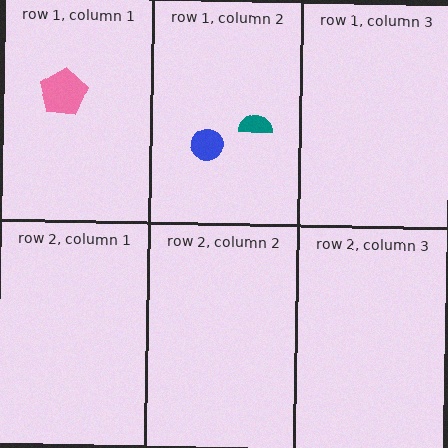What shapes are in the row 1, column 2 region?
The blue circle, the teal semicircle.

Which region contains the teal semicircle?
The row 1, column 2 region.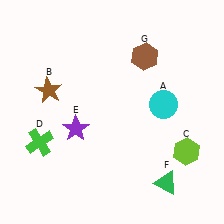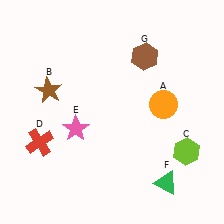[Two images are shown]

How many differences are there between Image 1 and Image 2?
There are 3 differences between the two images.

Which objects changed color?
A changed from cyan to orange. D changed from green to red. E changed from purple to pink.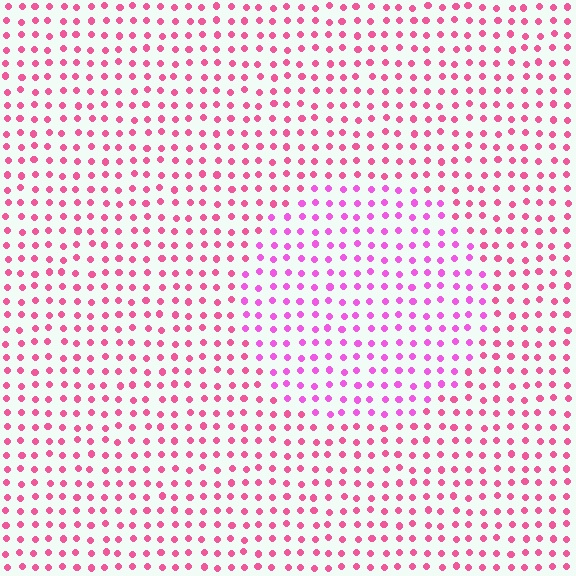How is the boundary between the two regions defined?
The boundary is defined purely by a slight shift in hue (about 29 degrees). Spacing, size, and orientation are identical on both sides.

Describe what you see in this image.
The image is filled with small pink elements in a uniform arrangement. A circle-shaped region is visible where the elements are tinted to a slightly different hue, forming a subtle color boundary.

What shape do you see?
I see a circle.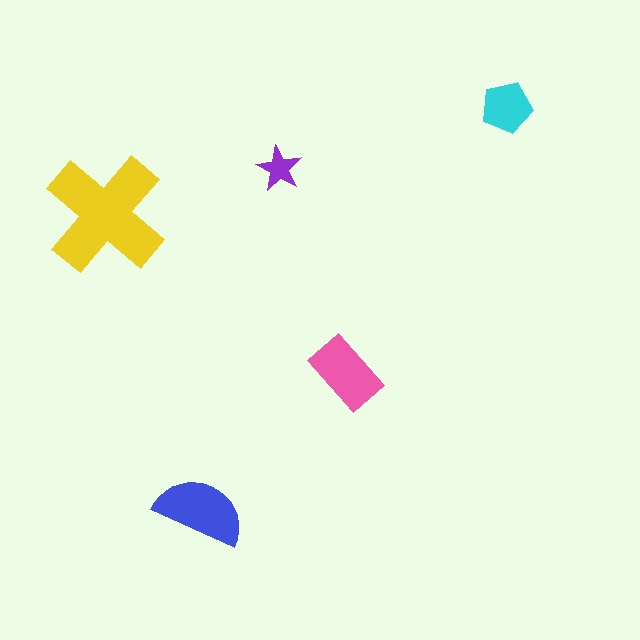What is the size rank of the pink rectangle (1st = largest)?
3rd.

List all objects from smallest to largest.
The purple star, the cyan pentagon, the pink rectangle, the blue semicircle, the yellow cross.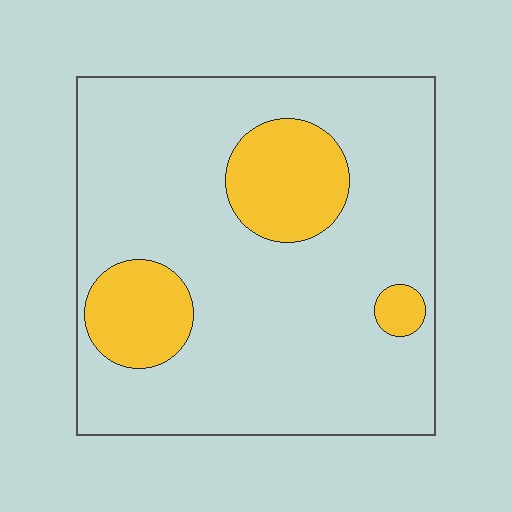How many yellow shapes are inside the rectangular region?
3.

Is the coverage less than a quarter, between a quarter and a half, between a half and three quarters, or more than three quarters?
Less than a quarter.